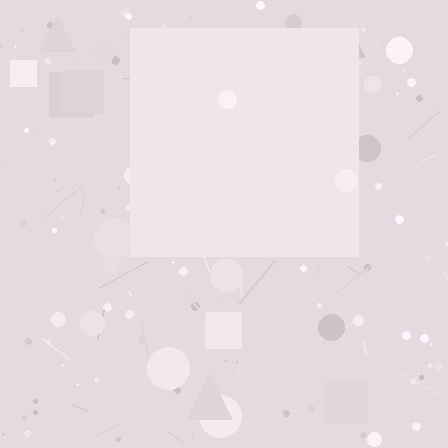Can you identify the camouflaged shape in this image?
The camouflaged shape is a square.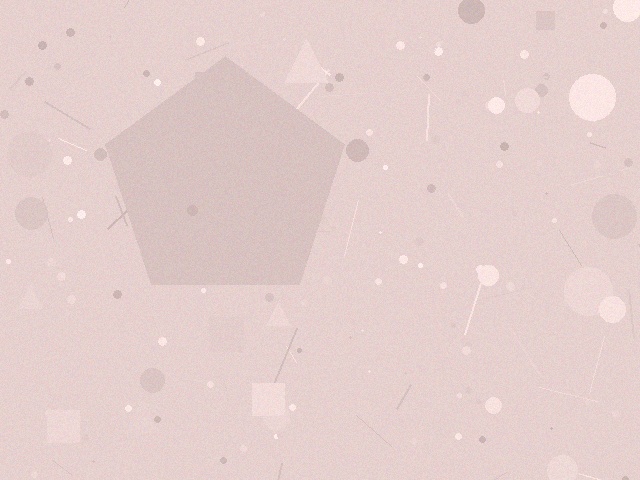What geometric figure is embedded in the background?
A pentagon is embedded in the background.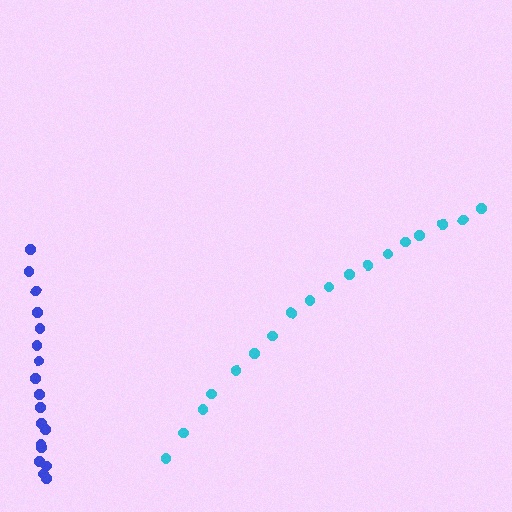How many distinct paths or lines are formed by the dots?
There are 2 distinct paths.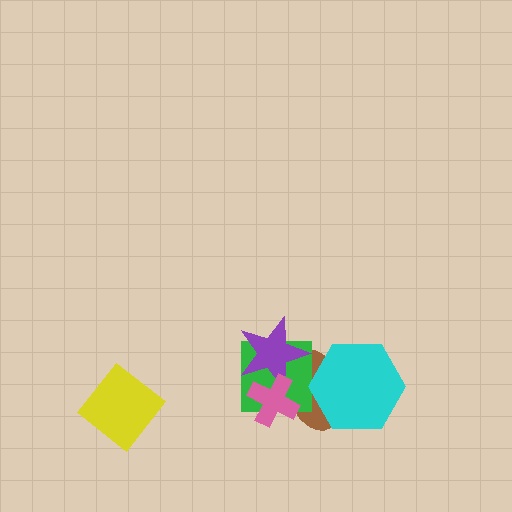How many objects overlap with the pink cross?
3 objects overlap with the pink cross.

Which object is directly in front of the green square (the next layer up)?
The purple star is directly in front of the green square.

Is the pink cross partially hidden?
No, no other shape covers it.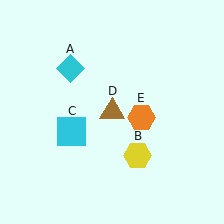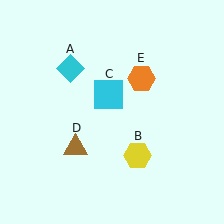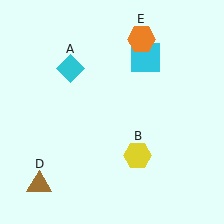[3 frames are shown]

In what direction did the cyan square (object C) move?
The cyan square (object C) moved up and to the right.